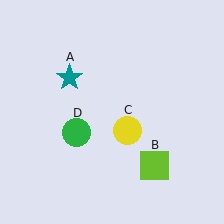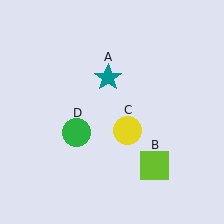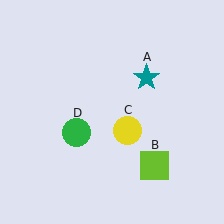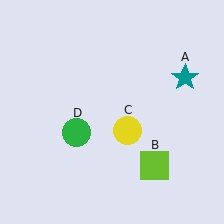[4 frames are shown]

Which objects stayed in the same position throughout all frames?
Lime square (object B) and yellow circle (object C) and green circle (object D) remained stationary.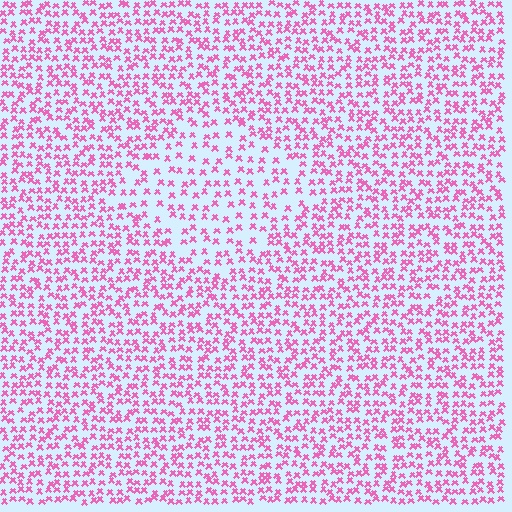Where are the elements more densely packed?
The elements are more densely packed outside the diamond boundary.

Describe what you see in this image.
The image contains small pink elements arranged at two different densities. A diamond-shaped region is visible where the elements are less densely packed than the surrounding area.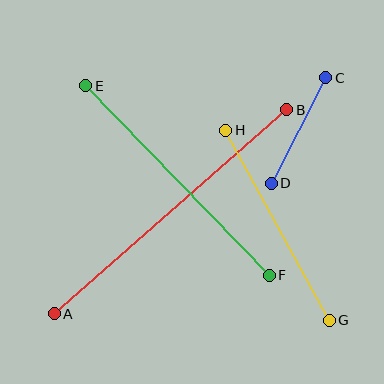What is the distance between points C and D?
The distance is approximately 119 pixels.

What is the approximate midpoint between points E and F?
The midpoint is at approximately (177, 180) pixels.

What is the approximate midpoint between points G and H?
The midpoint is at approximately (278, 225) pixels.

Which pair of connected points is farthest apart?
Points A and B are farthest apart.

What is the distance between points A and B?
The distance is approximately 309 pixels.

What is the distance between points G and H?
The distance is approximately 216 pixels.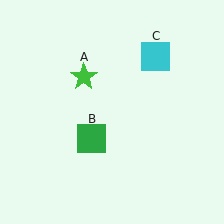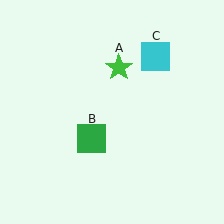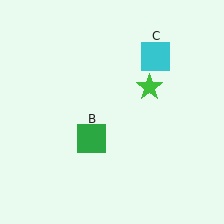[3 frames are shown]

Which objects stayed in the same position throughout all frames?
Green square (object B) and cyan square (object C) remained stationary.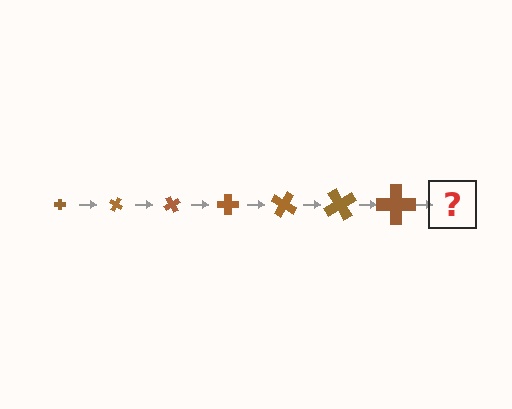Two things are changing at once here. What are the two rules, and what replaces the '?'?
The two rules are that the cross grows larger each step and it rotates 30 degrees each step. The '?' should be a cross, larger than the previous one and rotated 210 degrees from the start.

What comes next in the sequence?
The next element should be a cross, larger than the previous one and rotated 210 degrees from the start.